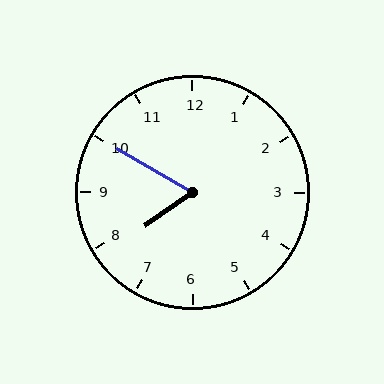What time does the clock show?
7:50.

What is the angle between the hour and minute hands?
Approximately 65 degrees.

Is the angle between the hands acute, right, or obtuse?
It is acute.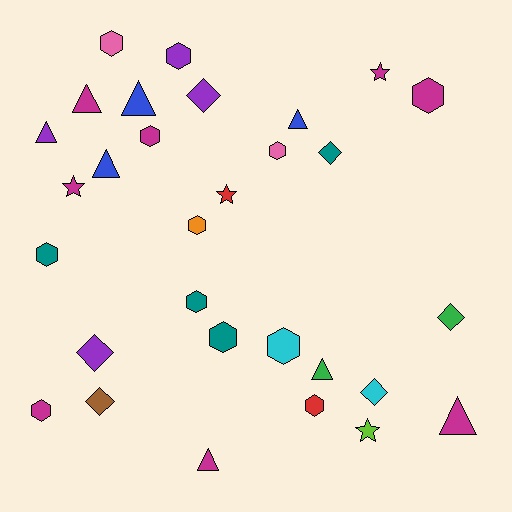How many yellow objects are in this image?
There are no yellow objects.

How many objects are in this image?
There are 30 objects.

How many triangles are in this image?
There are 8 triangles.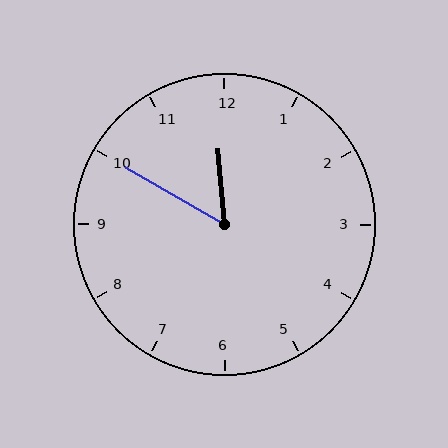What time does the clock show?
11:50.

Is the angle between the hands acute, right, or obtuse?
It is acute.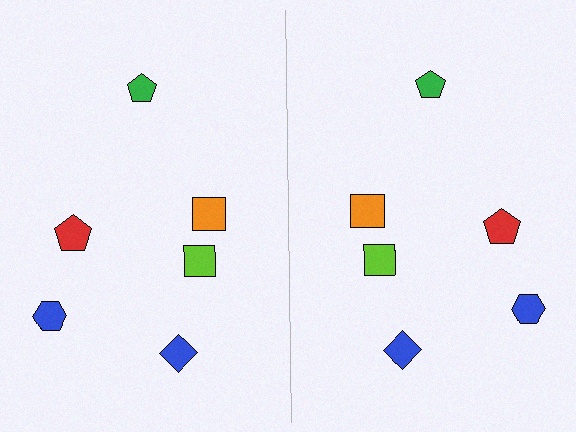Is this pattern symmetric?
Yes, this pattern has bilateral (reflection) symmetry.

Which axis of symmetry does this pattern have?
The pattern has a vertical axis of symmetry running through the center of the image.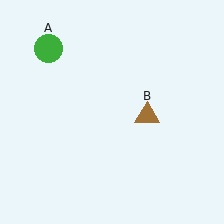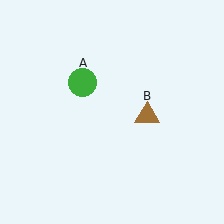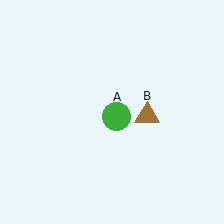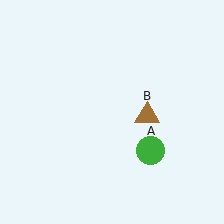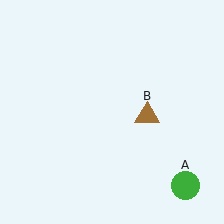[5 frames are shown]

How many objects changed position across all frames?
1 object changed position: green circle (object A).